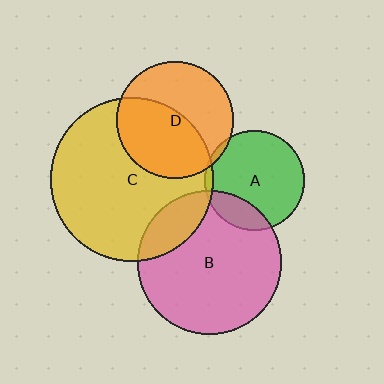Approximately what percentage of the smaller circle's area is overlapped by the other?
Approximately 20%.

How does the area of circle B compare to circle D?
Approximately 1.5 times.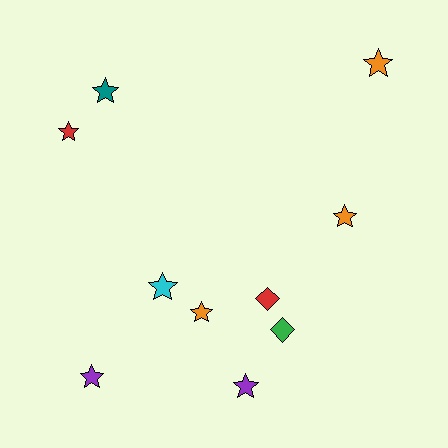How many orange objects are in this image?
There are 3 orange objects.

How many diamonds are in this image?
There are 2 diamonds.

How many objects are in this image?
There are 10 objects.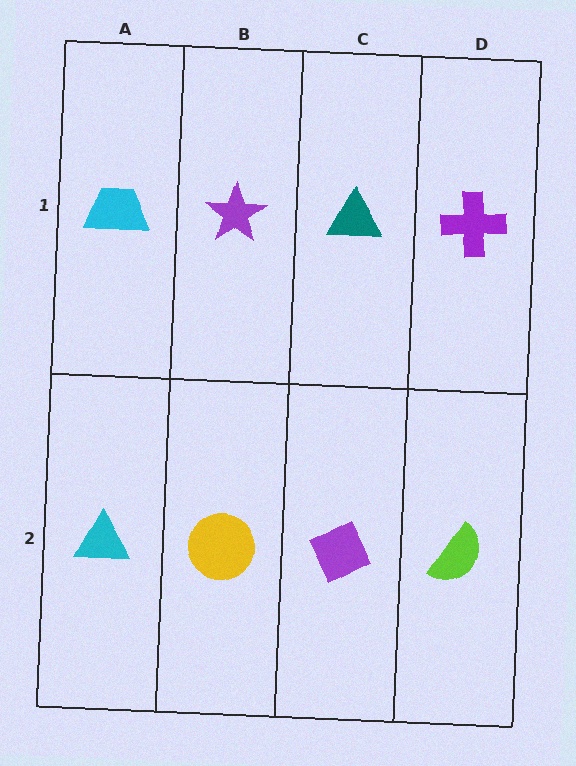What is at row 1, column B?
A purple star.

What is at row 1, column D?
A purple cross.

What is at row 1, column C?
A teal triangle.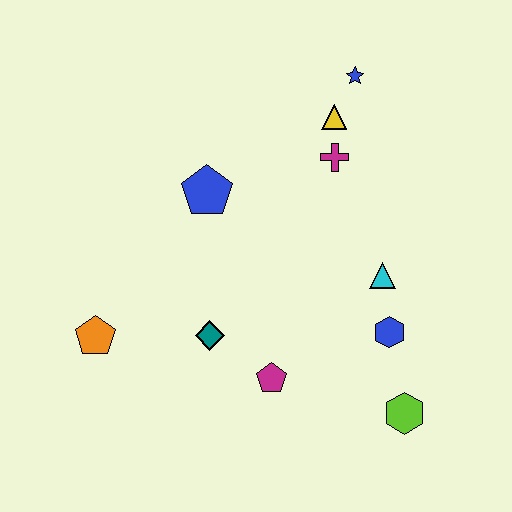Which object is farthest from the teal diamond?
The blue star is farthest from the teal diamond.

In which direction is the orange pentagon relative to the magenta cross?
The orange pentagon is to the left of the magenta cross.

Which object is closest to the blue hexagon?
The cyan triangle is closest to the blue hexagon.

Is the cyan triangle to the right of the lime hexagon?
No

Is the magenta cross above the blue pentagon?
Yes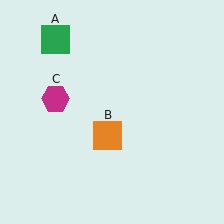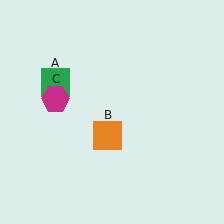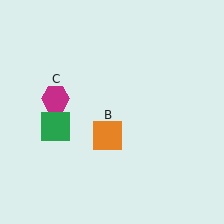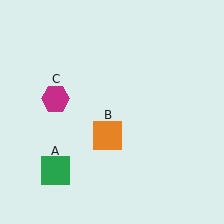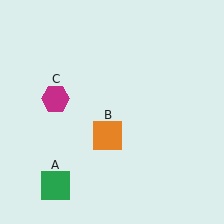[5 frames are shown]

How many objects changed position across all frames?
1 object changed position: green square (object A).